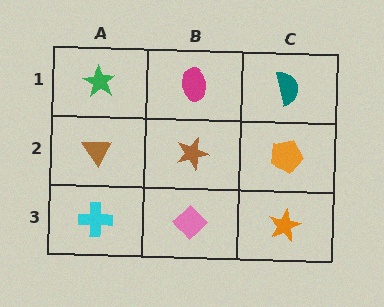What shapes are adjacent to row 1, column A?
A brown triangle (row 2, column A), a magenta ellipse (row 1, column B).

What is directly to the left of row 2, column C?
A brown star.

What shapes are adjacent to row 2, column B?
A magenta ellipse (row 1, column B), a pink diamond (row 3, column B), a brown triangle (row 2, column A), an orange pentagon (row 2, column C).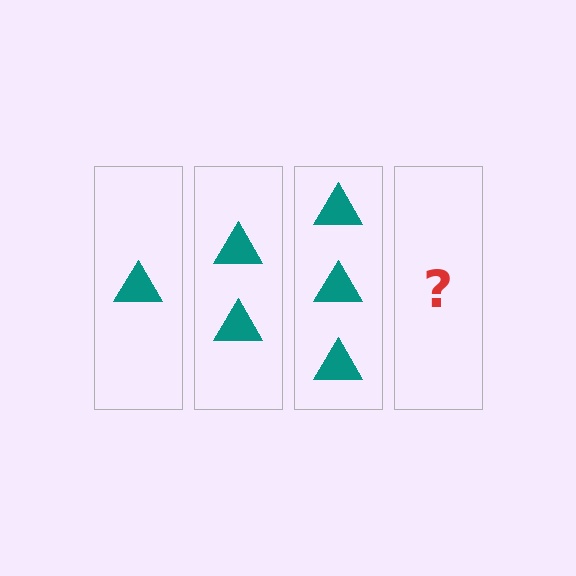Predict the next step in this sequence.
The next step is 4 triangles.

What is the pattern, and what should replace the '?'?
The pattern is that each step adds one more triangle. The '?' should be 4 triangles.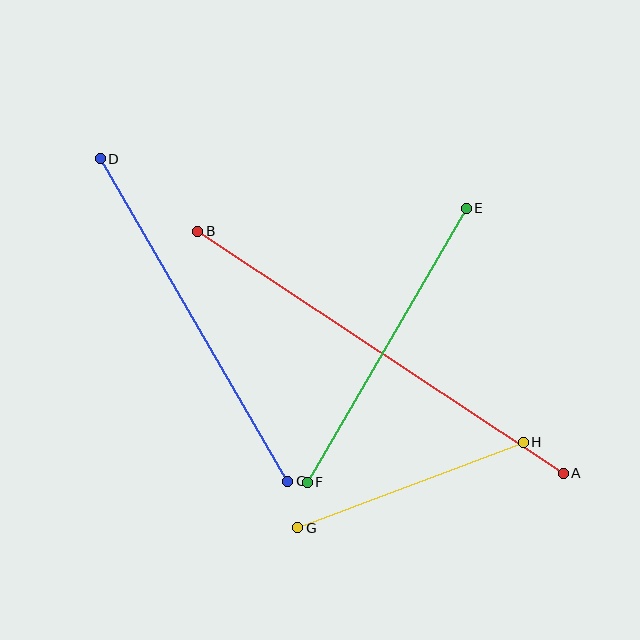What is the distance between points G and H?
The distance is approximately 241 pixels.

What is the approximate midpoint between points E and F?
The midpoint is at approximately (387, 345) pixels.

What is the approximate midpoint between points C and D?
The midpoint is at approximately (194, 320) pixels.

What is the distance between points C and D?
The distance is approximately 373 pixels.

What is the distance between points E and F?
The distance is approximately 317 pixels.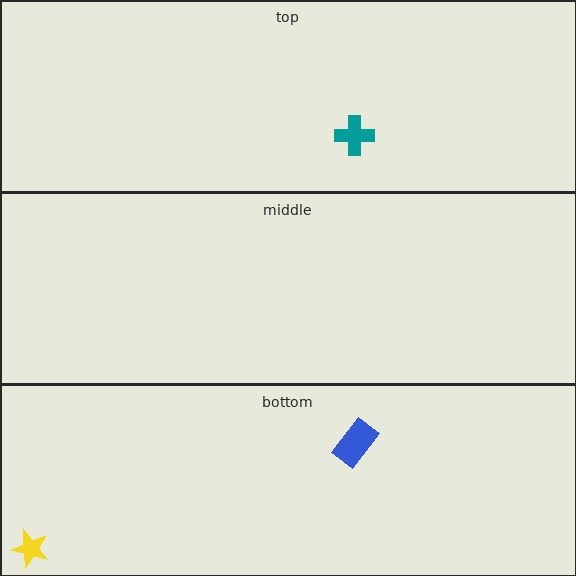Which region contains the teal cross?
The top region.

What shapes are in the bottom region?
The blue rectangle, the yellow star.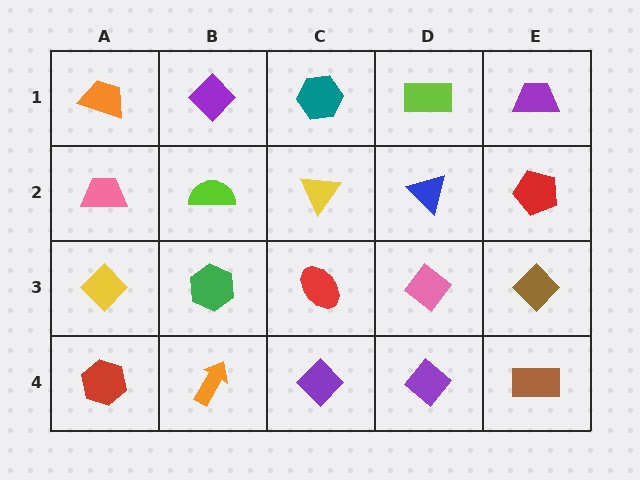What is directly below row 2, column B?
A green hexagon.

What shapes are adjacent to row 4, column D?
A pink diamond (row 3, column D), a purple diamond (row 4, column C), a brown rectangle (row 4, column E).